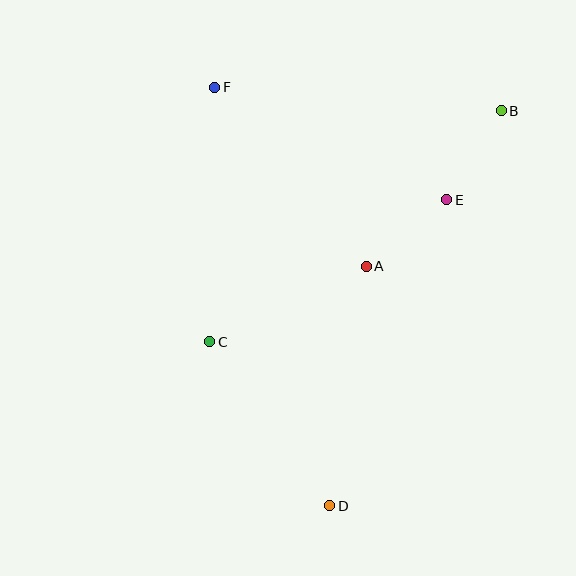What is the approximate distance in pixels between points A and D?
The distance between A and D is approximately 242 pixels.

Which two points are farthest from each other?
Points D and F are farthest from each other.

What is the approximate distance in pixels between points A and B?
The distance between A and B is approximately 206 pixels.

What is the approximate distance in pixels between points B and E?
The distance between B and E is approximately 105 pixels.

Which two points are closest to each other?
Points A and E are closest to each other.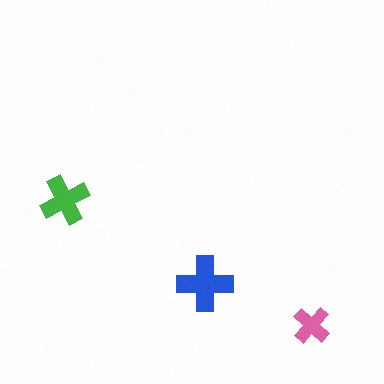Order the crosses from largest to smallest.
the blue one, the green one, the pink one.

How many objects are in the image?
There are 3 objects in the image.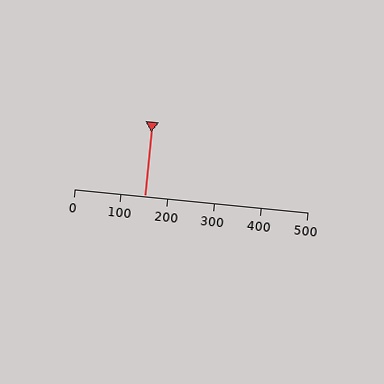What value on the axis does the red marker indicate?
The marker indicates approximately 150.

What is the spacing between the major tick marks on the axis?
The major ticks are spaced 100 apart.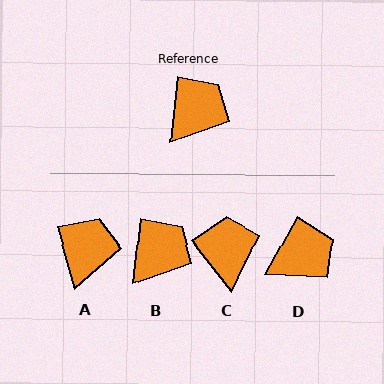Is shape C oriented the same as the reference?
No, it is off by about 45 degrees.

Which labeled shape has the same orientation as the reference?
B.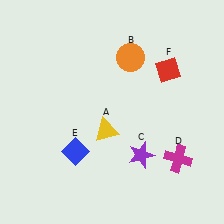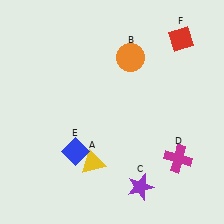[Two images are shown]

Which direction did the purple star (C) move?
The purple star (C) moved down.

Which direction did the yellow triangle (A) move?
The yellow triangle (A) moved down.